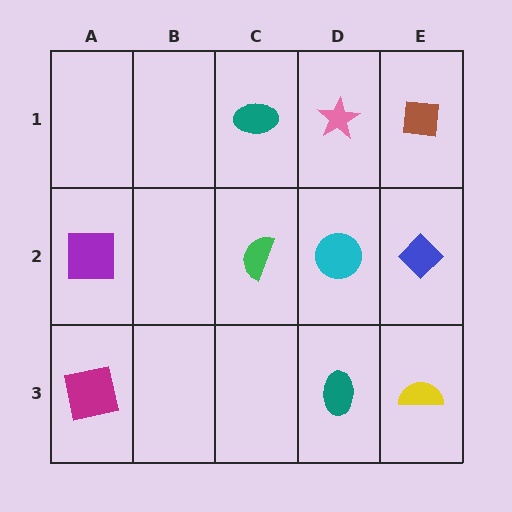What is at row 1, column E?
A brown square.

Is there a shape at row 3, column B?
No, that cell is empty.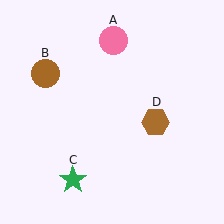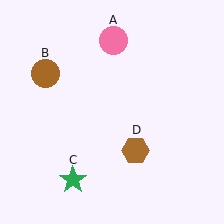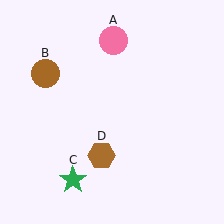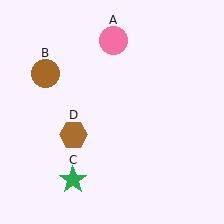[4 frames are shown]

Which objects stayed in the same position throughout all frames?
Pink circle (object A) and brown circle (object B) and green star (object C) remained stationary.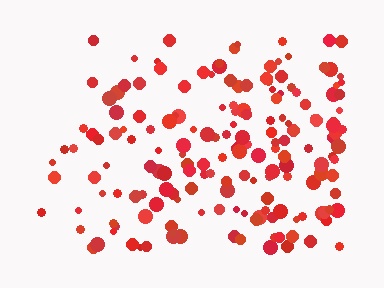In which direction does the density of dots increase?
From left to right, with the right side densest.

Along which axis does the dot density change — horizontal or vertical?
Horizontal.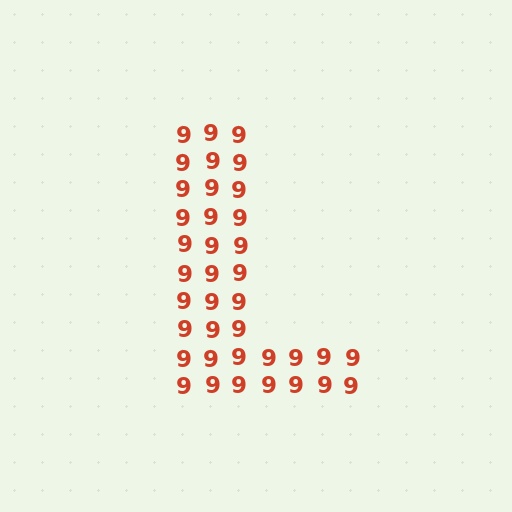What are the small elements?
The small elements are digit 9's.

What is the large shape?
The large shape is the letter L.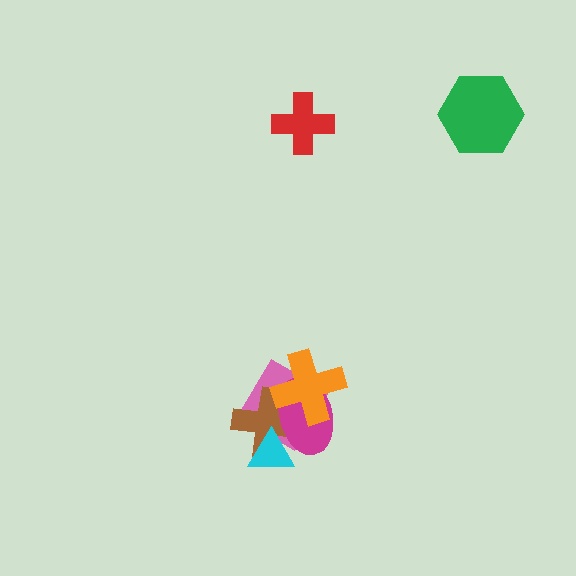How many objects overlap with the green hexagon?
0 objects overlap with the green hexagon.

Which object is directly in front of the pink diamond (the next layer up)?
The brown cross is directly in front of the pink diamond.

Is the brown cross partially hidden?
Yes, it is partially covered by another shape.